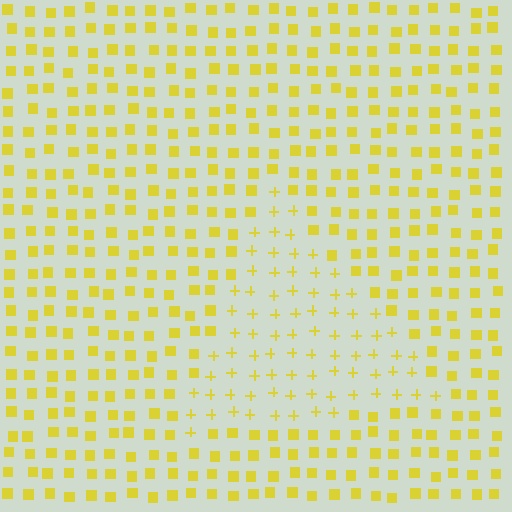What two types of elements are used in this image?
The image uses plus signs inside the triangle region and squares outside it.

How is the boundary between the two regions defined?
The boundary is defined by a change in element shape: plus signs inside vs. squares outside. All elements share the same color and spacing.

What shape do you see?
I see a triangle.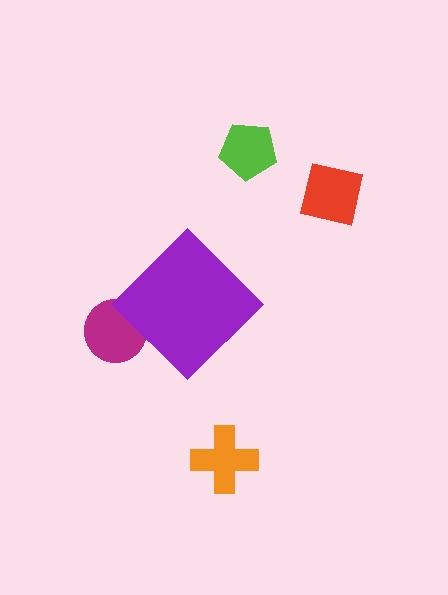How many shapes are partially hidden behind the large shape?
1 shape is partially hidden.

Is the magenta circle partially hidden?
Yes, the magenta circle is partially hidden behind the purple diamond.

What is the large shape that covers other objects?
A purple diamond.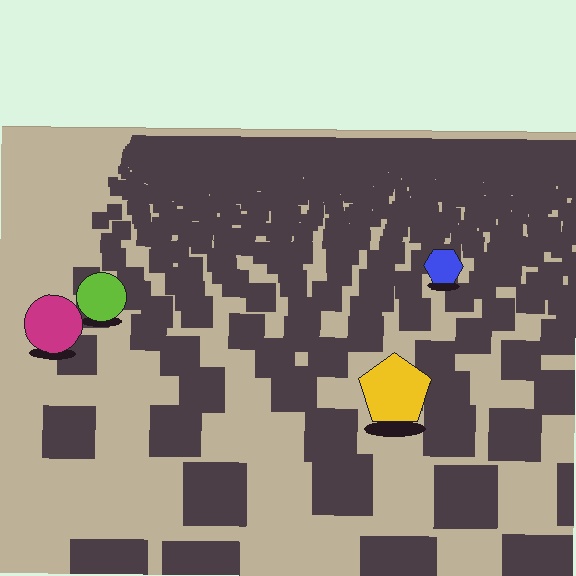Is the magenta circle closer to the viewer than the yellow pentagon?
No. The yellow pentagon is closer — you can tell from the texture gradient: the ground texture is coarser near it.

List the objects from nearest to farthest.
From nearest to farthest: the yellow pentagon, the magenta circle, the lime circle, the blue hexagon.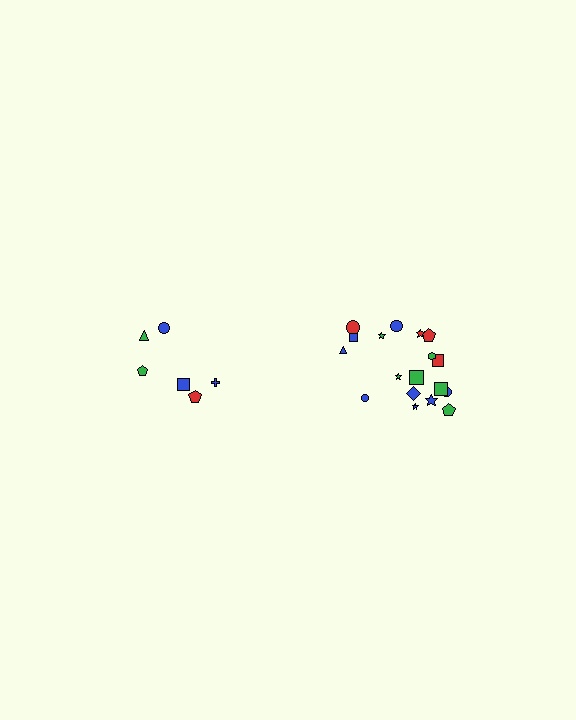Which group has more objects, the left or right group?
The right group.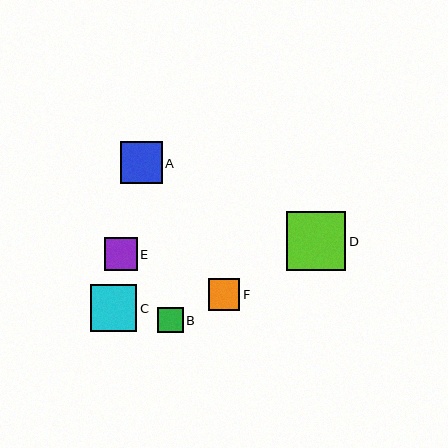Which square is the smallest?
Square B is the smallest with a size of approximately 26 pixels.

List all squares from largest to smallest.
From largest to smallest: D, C, A, E, F, B.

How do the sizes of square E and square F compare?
Square E and square F are approximately the same size.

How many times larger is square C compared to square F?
Square C is approximately 1.5 times the size of square F.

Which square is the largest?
Square D is the largest with a size of approximately 59 pixels.